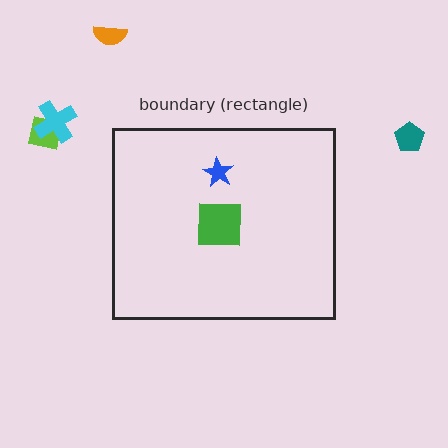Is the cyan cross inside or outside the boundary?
Outside.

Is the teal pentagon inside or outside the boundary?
Outside.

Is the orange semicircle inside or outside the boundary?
Outside.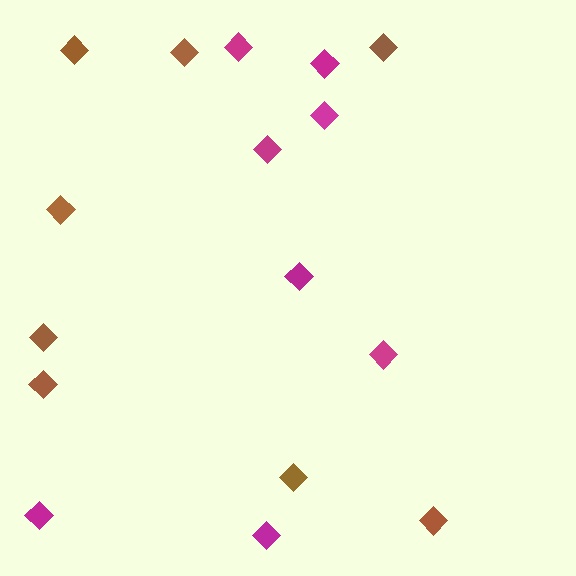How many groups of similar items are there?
There are 2 groups: one group of brown diamonds (8) and one group of magenta diamonds (8).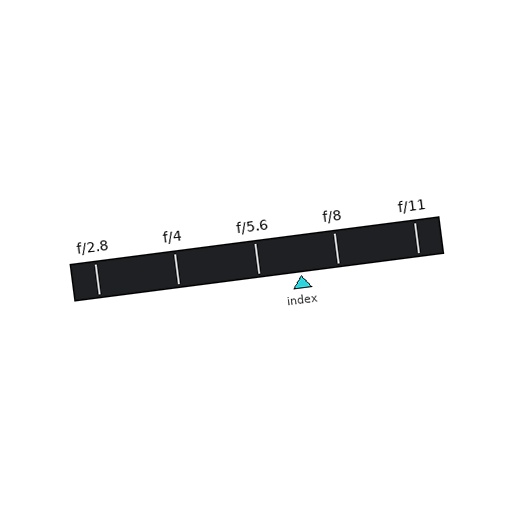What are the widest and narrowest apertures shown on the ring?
The widest aperture shown is f/2.8 and the narrowest is f/11.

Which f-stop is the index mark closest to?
The index mark is closest to f/8.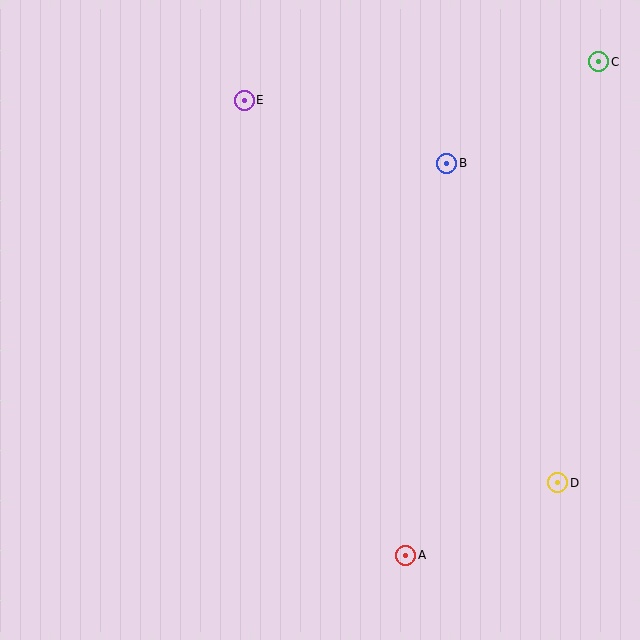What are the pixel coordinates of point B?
Point B is at (447, 163).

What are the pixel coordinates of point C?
Point C is at (599, 62).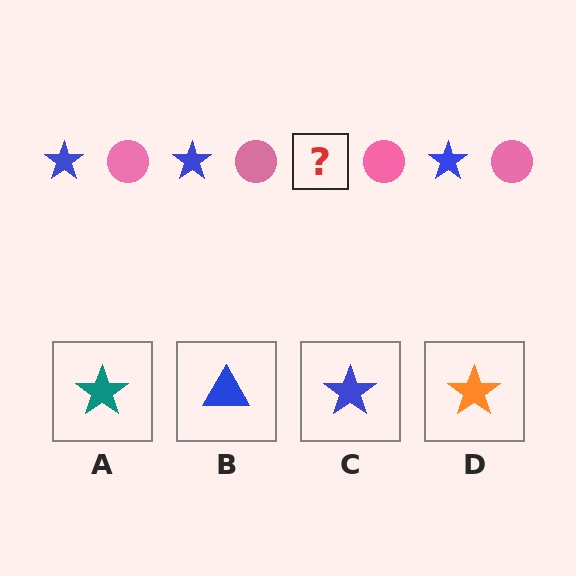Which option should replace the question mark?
Option C.